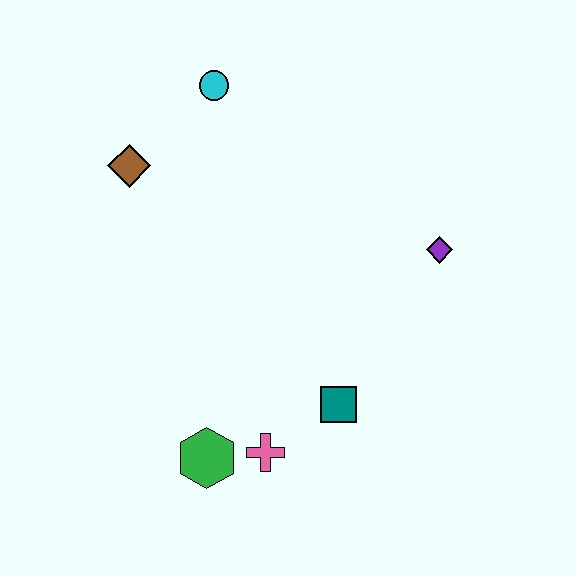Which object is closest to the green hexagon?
The pink cross is closest to the green hexagon.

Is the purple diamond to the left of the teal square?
No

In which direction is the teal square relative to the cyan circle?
The teal square is below the cyan circle.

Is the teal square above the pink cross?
Yes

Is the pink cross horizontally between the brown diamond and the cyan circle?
No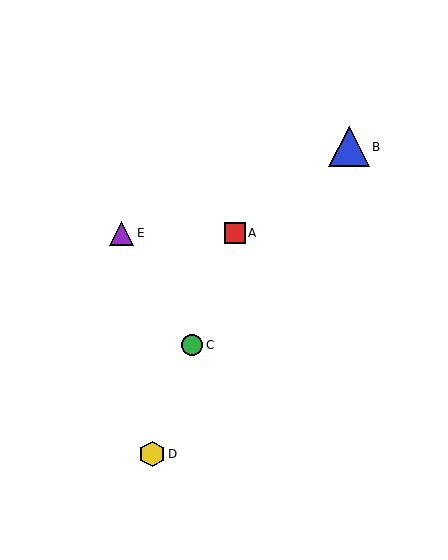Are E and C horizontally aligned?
No, E is at y≈233 and C is at y≈345.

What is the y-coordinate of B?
Object B is at y≈147.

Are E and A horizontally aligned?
Yes, both are at y≈233.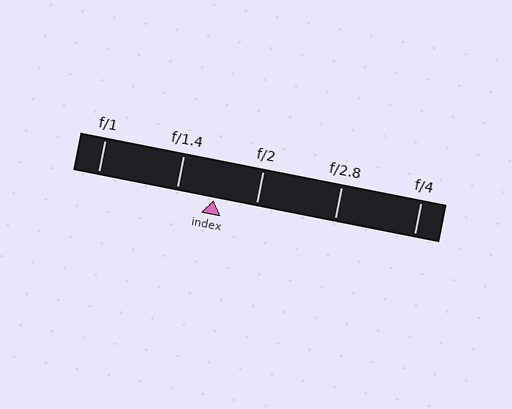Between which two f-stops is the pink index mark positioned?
The index mark is between f/1.4 and f/2.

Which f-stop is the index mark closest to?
The index mark is closest to f/1.4.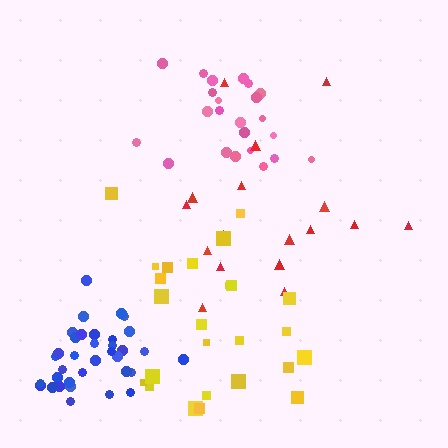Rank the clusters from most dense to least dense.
blue, pink, yellow, red.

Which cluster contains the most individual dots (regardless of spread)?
Blue (35).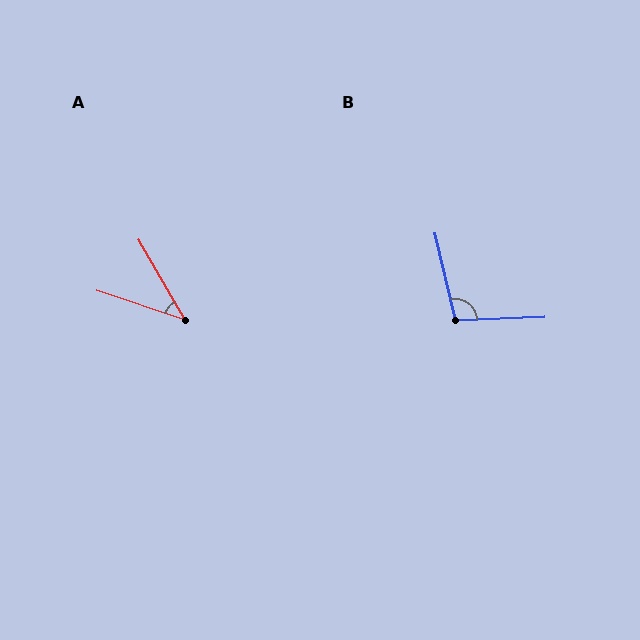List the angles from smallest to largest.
A (42°), B (101°).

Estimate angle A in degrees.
Approximately 42 degrees.